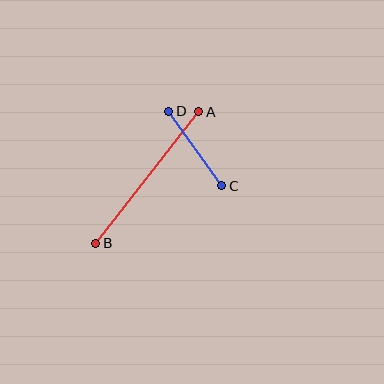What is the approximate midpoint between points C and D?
The midpoint is at approximately (195, 149) pixels.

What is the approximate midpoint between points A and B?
The midpoint is at approximately (147, 177) pixels.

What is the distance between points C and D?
The distance is approximately 91 pixels.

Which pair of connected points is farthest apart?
Points A and B are farthest apart.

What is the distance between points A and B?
The distance is approximately 167 pixels.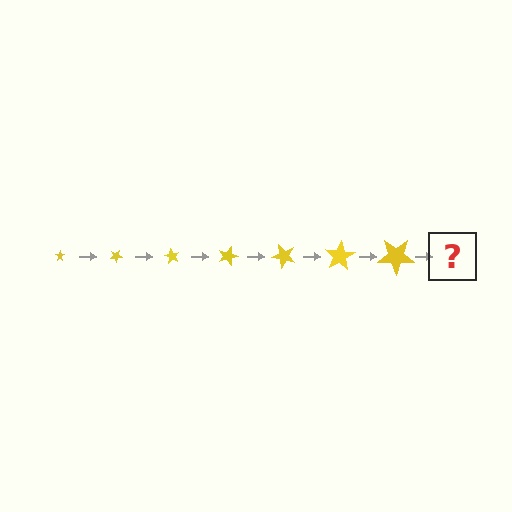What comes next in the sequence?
The next element should be a star, larger than the previous one and rotated 210 degrees from the start.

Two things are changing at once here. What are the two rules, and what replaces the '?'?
The two rules are that the star grows larger each step and it rotates 30 degrees each step. The '?' should be a star, larger than the previous one and rotated 210 degrees from the start.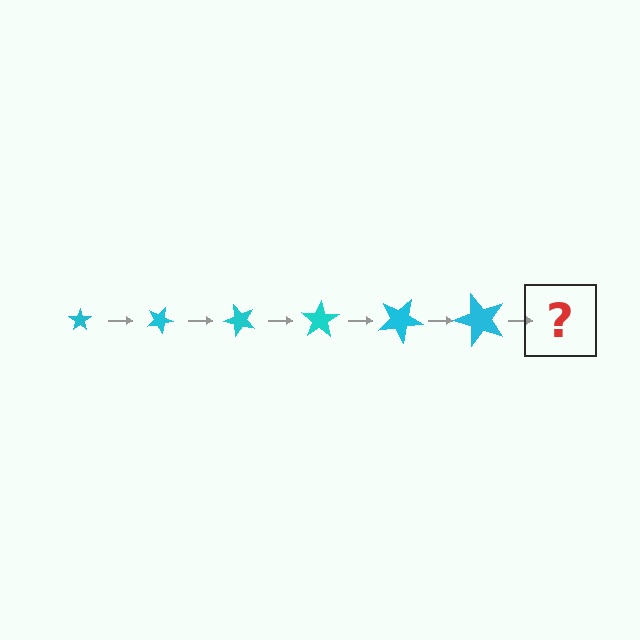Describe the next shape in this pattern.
It should be a star, larger than the previous one and rotated 150 degrees from the start.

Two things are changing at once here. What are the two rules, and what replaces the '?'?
The two rules are that the star grows larger each step and it rotates 25 degrees each step. The '?' should be a star, larger than the previous one and rotated 150 degrees from the start.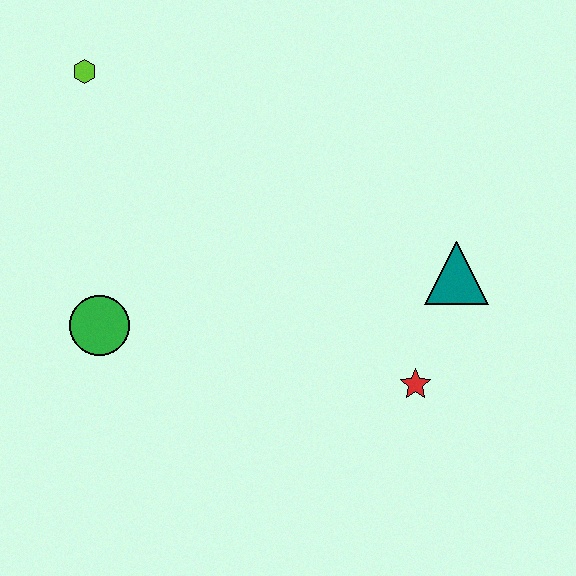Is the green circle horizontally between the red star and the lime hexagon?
Yes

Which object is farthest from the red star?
The lime hexagon is farthest from the red star.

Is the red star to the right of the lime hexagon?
Yes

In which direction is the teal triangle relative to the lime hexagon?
The teal triangle is to the right of the lime hexagon.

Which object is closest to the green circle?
The lime hexagon is closest to the green circle.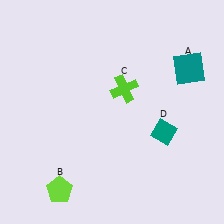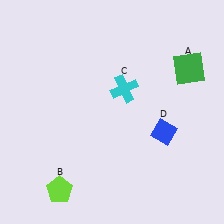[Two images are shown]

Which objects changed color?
A changed from teal to green. C changed from lime to cyan. D changed from teal to blue.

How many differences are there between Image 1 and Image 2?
There are 3 differences between the two images.